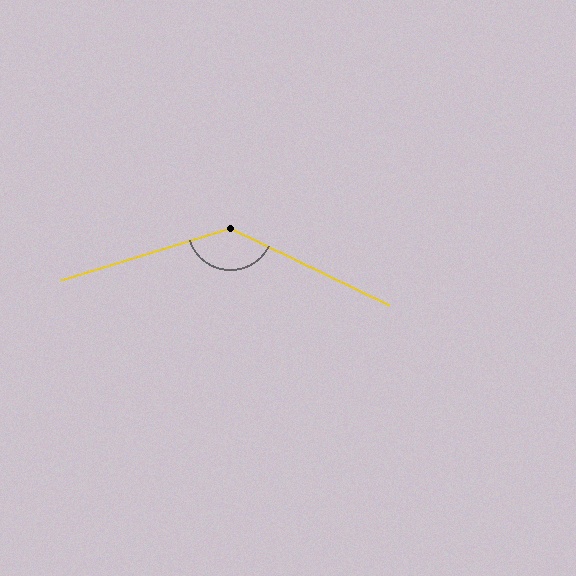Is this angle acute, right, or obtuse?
It is obtuse.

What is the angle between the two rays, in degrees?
Approximately 137 degrees.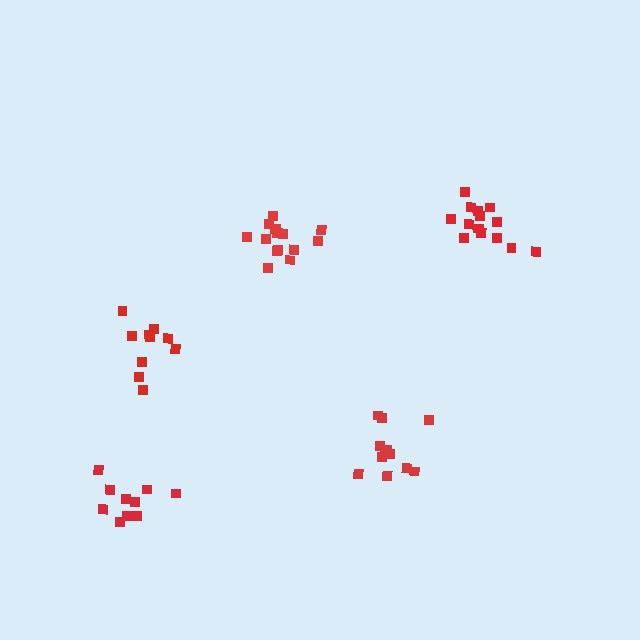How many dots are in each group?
Group 1: 14 dots, Group 2: 12 dots, Group 3: 10 dots, Group 4: 14 dots, Group 5: 10 dots (60 total).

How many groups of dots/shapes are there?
There are 5 groups.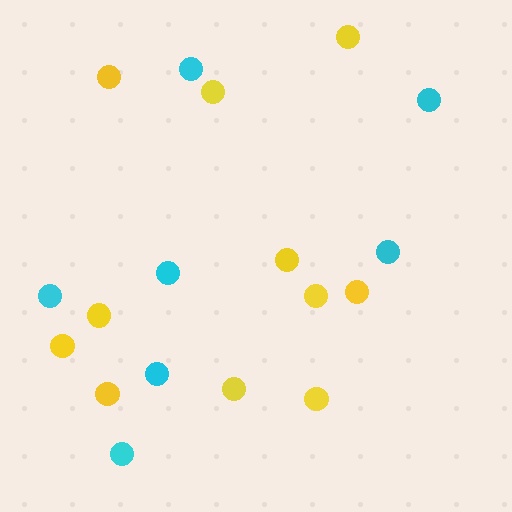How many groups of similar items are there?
There are 2 groups: one group of cyan circles (7) and one group of yellow circles (11).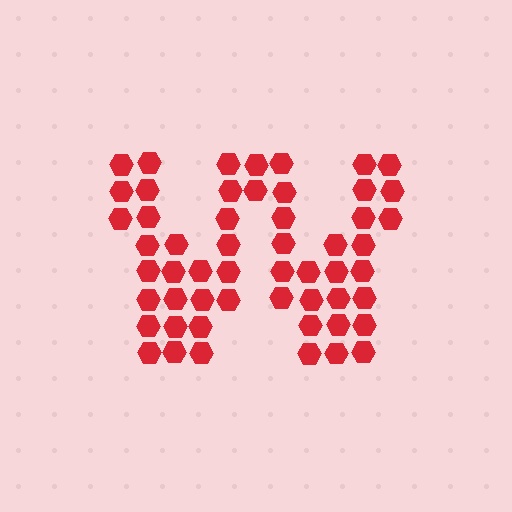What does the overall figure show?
The overall figure shows the letter W.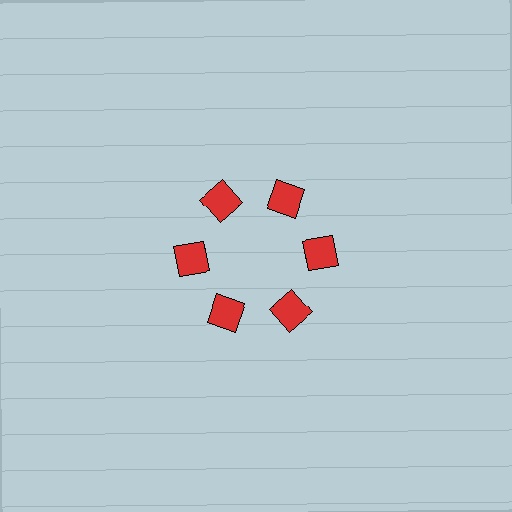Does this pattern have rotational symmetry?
Yes, this pattern has 6-fold rotational symmetry. It looks the same after rotating 60 degrees around the center.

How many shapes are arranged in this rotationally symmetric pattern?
There are 6 shapes, arranged in 6 groups of 1.